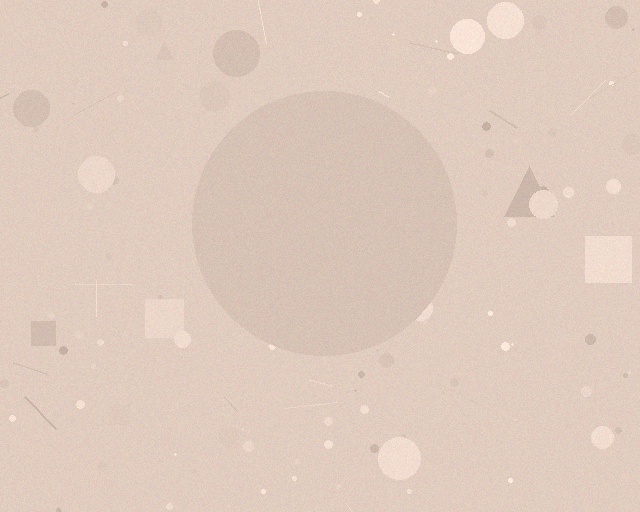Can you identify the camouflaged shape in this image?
The camouflaged shape is a circle.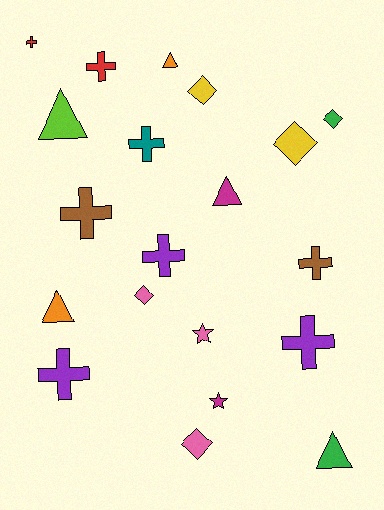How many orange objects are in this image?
There are 2 orange objects.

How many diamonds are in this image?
There are 5 diamonds.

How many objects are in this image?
There are 20 objects.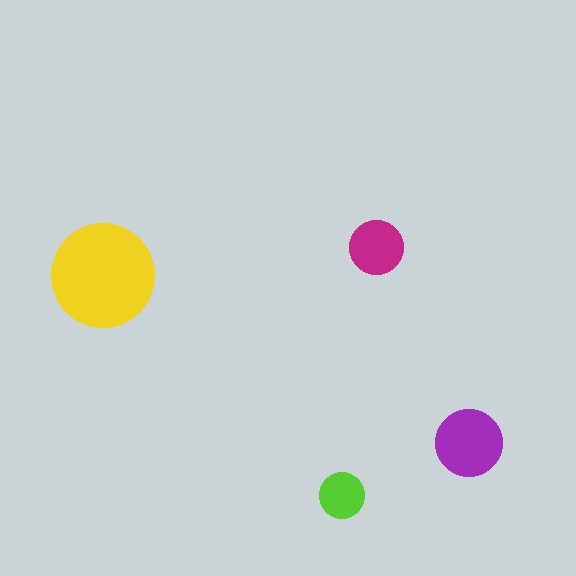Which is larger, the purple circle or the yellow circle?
The yellow one.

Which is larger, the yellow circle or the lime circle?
The yellow one.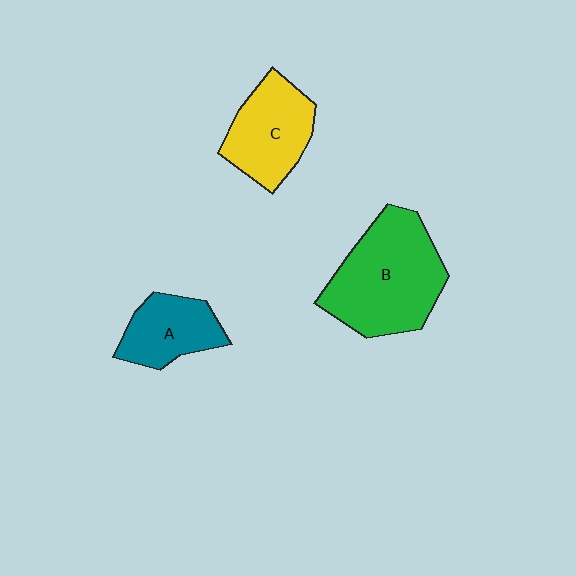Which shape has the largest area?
Shape B (green).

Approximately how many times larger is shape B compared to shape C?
Approximately 1.5 times.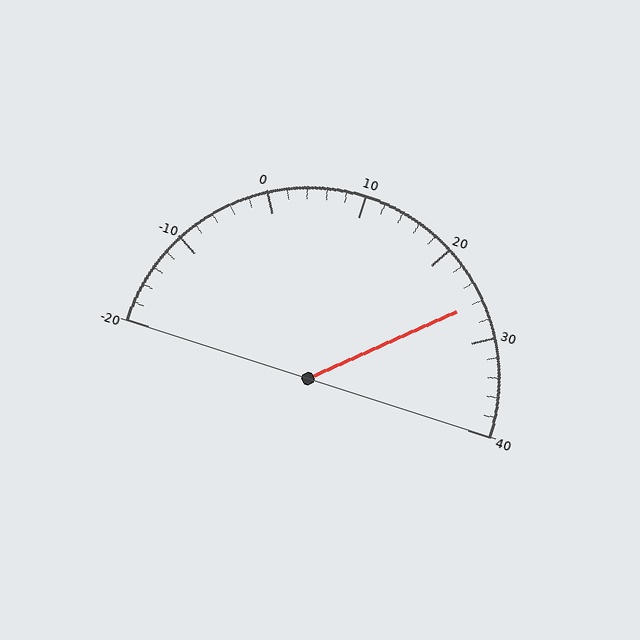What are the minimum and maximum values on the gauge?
The gauge ranges from -20 to 40.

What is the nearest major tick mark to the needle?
The nearest major tick mark is 30.